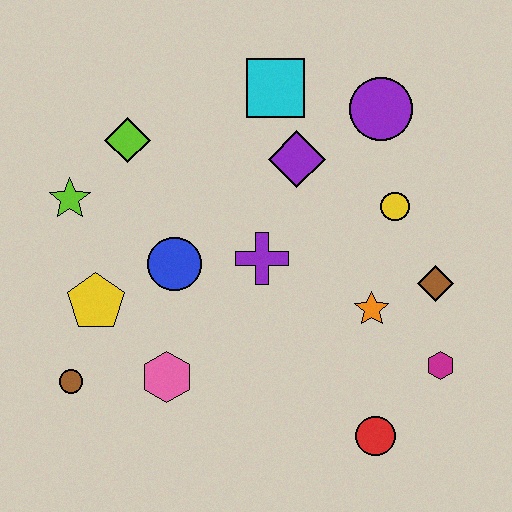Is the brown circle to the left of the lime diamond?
Yes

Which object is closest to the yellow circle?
The brown diamond is closest to the yellow circle.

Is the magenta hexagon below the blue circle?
Yes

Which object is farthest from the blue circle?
The magenta hexagon is farthest from the blue circle.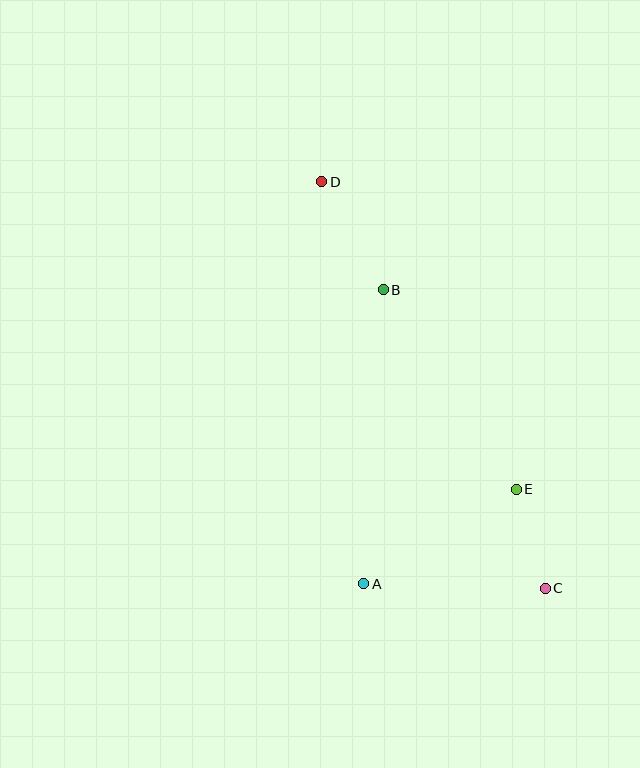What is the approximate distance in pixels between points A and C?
The distance between A and C is approximately 182 pixels.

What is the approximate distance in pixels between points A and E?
The distance between A and E is approximately 179 pixels.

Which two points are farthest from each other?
Points C and D are farthest from each other.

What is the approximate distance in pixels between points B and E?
The distance between B and E is approximately 240 pixels.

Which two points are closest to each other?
Points C and E are closest to each other.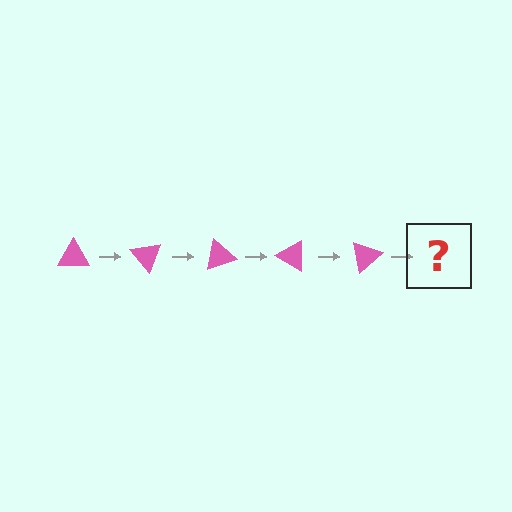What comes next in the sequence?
The next element should be a pink triangle rotated 250 degrees.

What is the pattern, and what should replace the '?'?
The pattern is that the triangle rotates 50 degrees each step. The '?' should be a pink triangle rotated 250 degrees.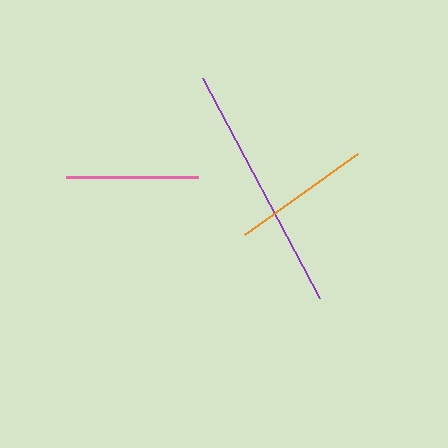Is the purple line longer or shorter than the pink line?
The purple line is longer than the pink line.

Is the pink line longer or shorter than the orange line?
The orange line is longer than the pink line.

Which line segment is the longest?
The purple line is the longest at approximately 249 pixels.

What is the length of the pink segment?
The pink segment is approximately 132 pixels long.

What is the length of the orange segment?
The orange segment is approximately 139 pixels long.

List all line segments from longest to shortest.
From longest to shortest: purple, orange, pink.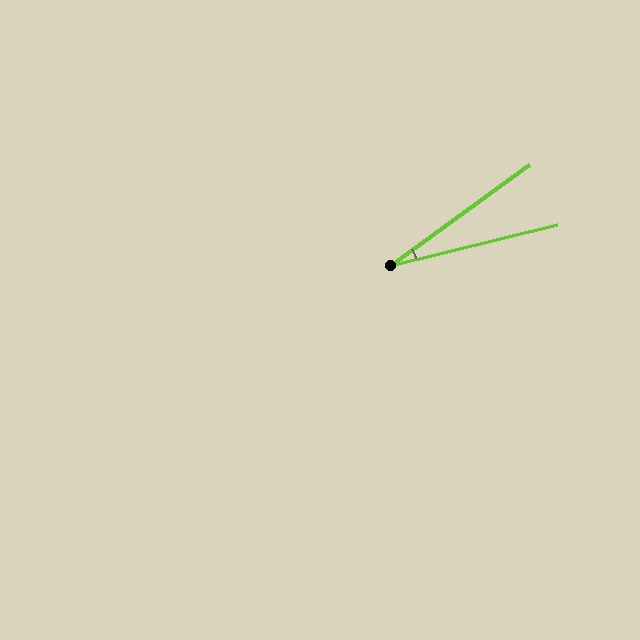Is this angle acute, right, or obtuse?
It is acute.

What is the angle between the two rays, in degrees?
Approximately 22 degrees.